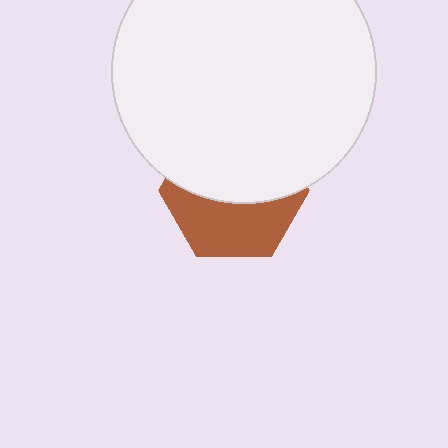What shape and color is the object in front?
The object in front is a white circle.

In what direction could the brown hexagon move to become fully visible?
The brown hexagon could move down. That would shift it out from behind the white circle entirely.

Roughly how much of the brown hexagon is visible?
A small part of it is visible (roughly 45%).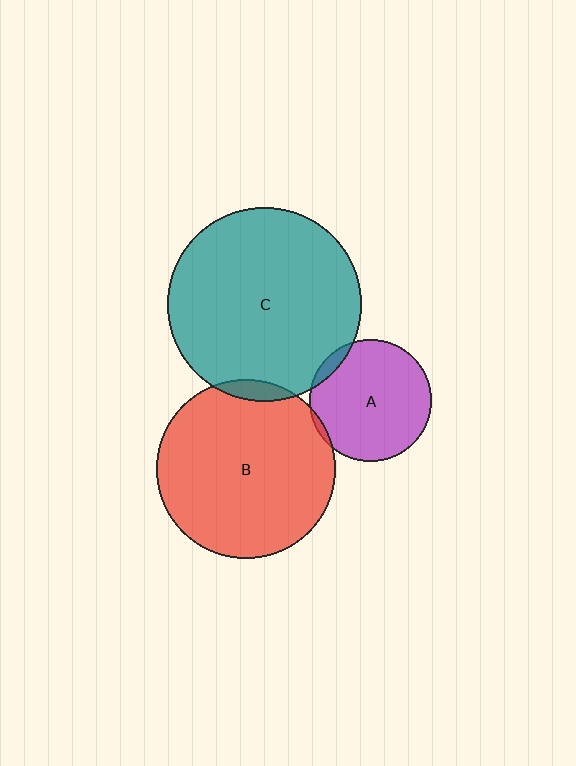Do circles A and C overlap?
Yes.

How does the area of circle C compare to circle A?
Approximately 2.5 times.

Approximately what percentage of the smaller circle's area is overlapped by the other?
Approximately 5%.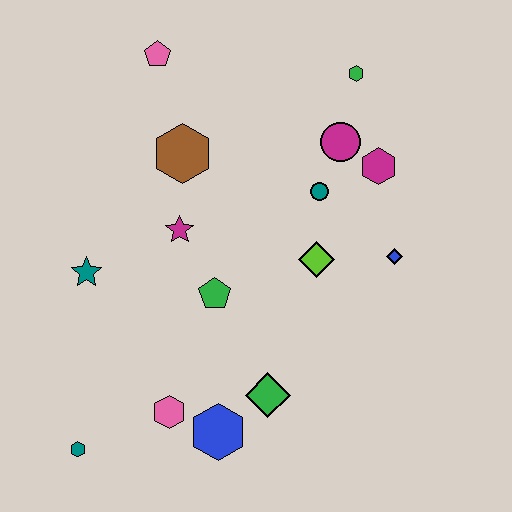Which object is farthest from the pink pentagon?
The teal hexagon is farthest from the pink pentagon.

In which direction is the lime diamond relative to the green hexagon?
The lime diamond is below the green hexagon.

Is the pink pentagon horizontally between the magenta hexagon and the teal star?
Yes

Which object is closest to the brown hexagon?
The magenta star is closest to the brown hexagon.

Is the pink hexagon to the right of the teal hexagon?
Yes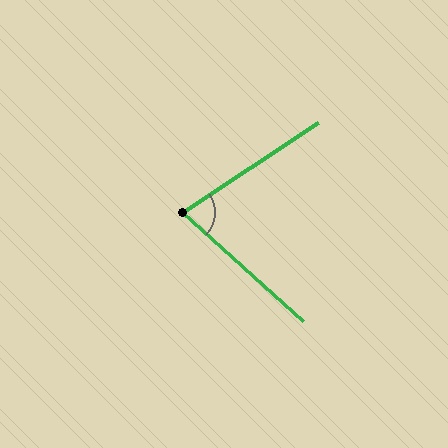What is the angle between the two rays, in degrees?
Approximately 76 degrees.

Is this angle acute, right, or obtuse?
It is acute.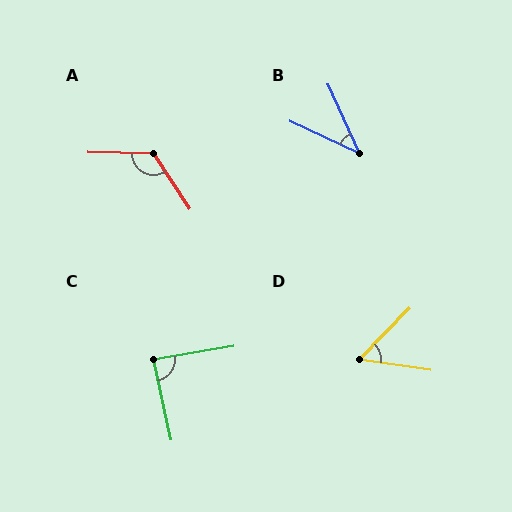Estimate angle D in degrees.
Approximately 54 degrees.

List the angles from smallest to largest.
B (40°), D (54°), C (87°), A (125°).